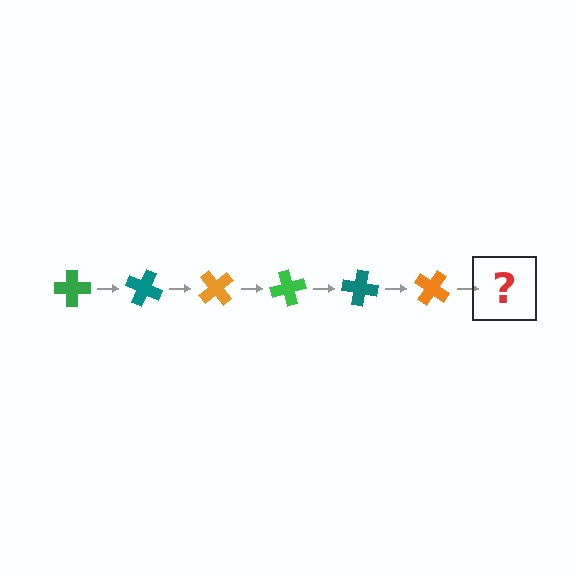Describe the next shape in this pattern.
It should be a green cross, rotated 150 degrees from the start.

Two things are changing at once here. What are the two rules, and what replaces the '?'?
The two rules are that it rotates 25 degrees each step and the color cycles through green, teal, and orange. The '?' should be a green cross, rotated 150 degrees from the start.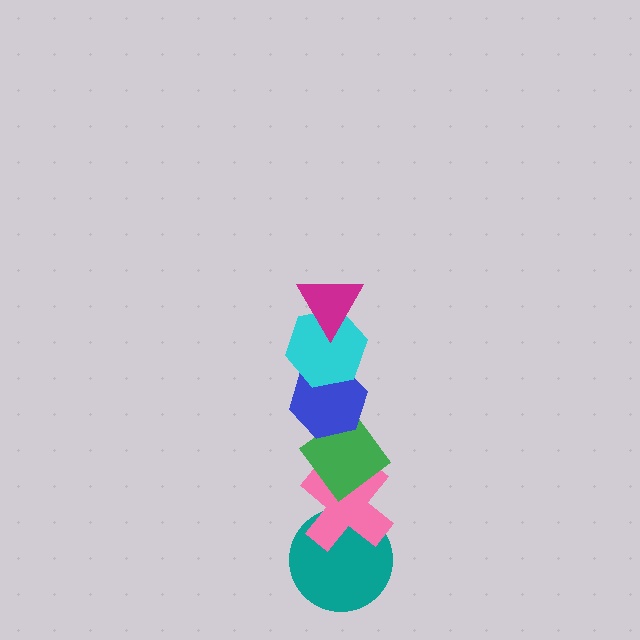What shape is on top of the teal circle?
The pink cross is on top of the teal circle.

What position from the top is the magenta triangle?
The magenta triangle is 1st from the top.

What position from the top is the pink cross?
The pink cross is 5th from the top.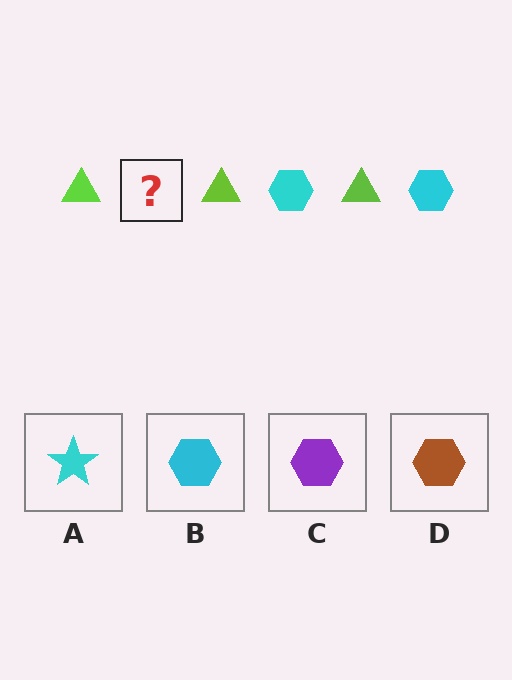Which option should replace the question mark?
Option B.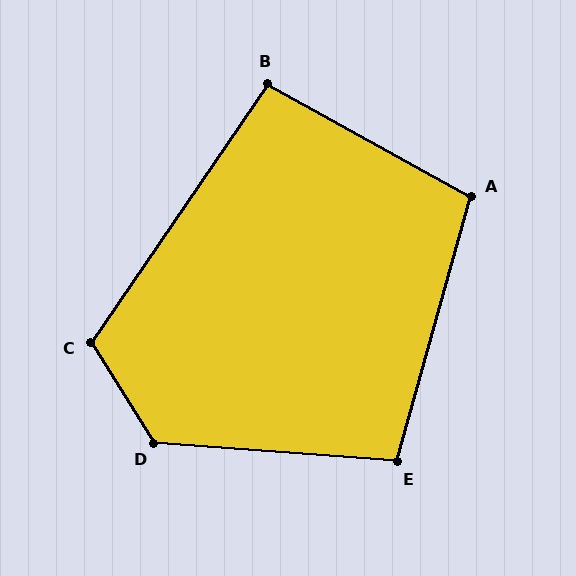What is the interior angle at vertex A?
Approximately 103 degrees (obtuse).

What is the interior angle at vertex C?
Approximately 113 degrees (obtuse).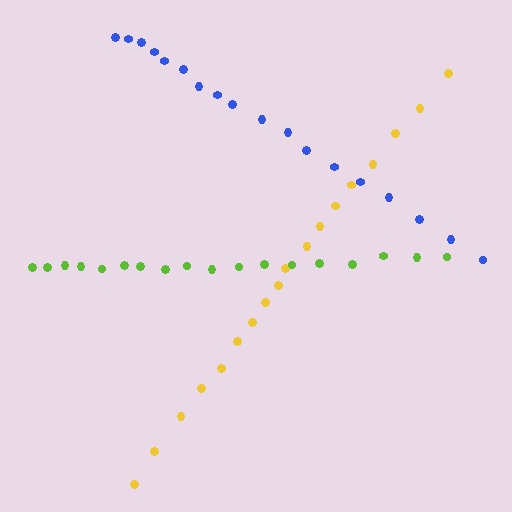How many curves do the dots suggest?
There are 3 distinct paths.